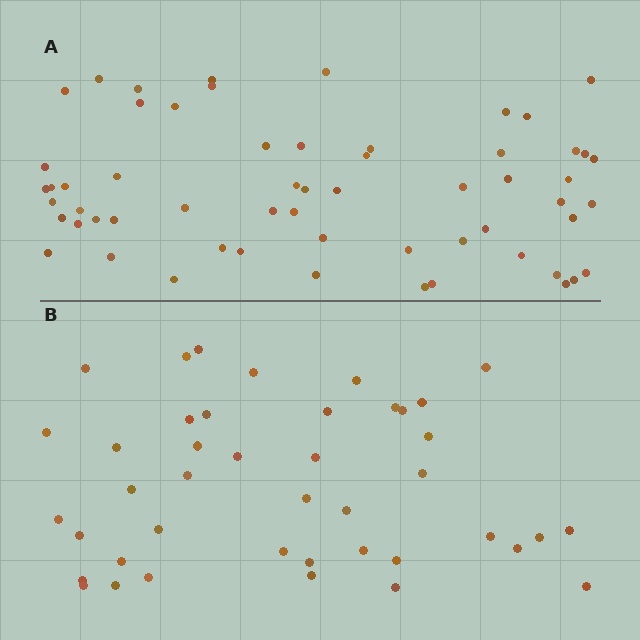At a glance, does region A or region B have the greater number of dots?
Region A (the top region) has more dots.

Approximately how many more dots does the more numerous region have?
Region A has approximately 15 more dots than region B.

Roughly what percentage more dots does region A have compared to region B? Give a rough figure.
About 40% more.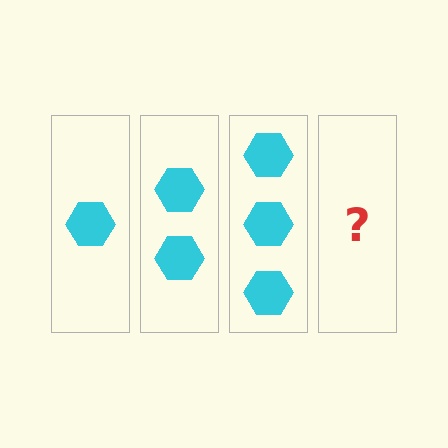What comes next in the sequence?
The next element should be 4 hexagons.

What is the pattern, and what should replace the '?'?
The pattern is that each step adds one more hexagon. The '?' should be 4 hexagons.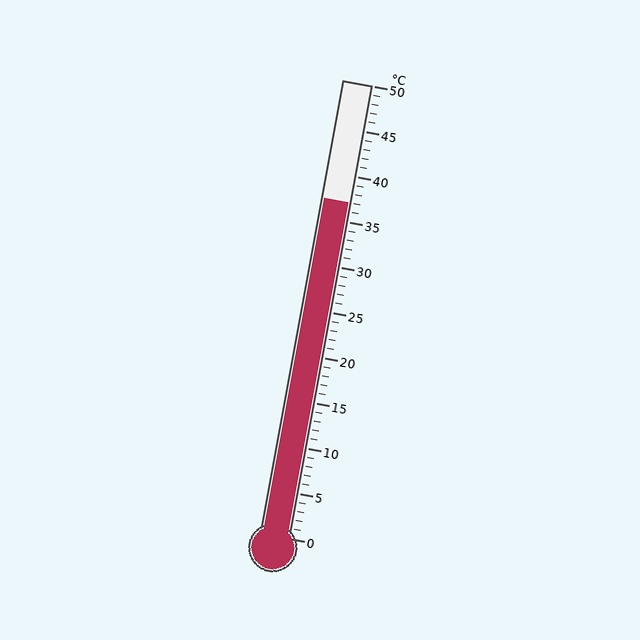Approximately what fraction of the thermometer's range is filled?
The thermometer is filled to approximately 75% of its range.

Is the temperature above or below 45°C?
The temperature is below 45°C.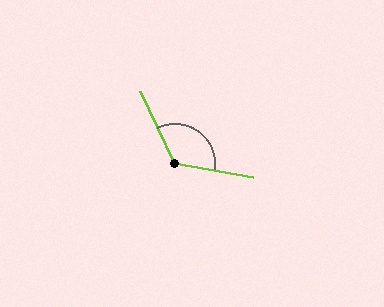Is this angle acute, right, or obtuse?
It is obtuse.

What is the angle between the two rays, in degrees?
Approximately 126 degrees.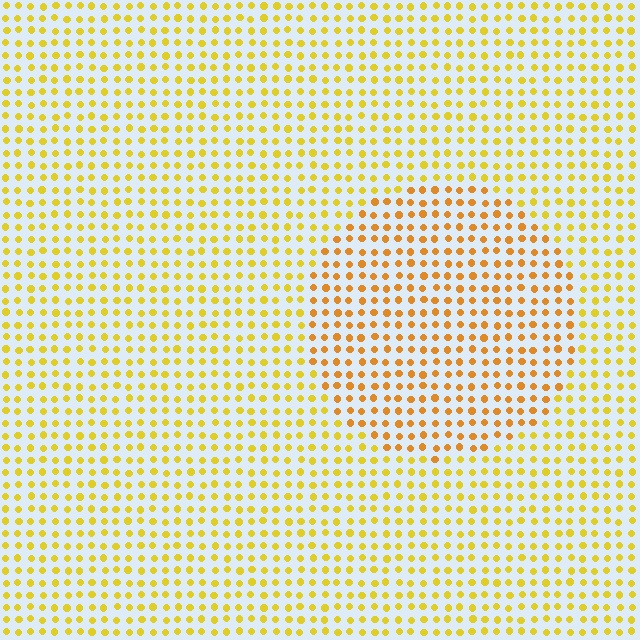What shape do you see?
I see a circle.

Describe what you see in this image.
The image is filled with small yellow elements in a uniform arrangement. A circle-shaped region is visible where the elements are tinted to a slightly different hue, forming a subtle color boundary.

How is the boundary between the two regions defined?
The boundary is defined purely by a slight shift in hue (about 22 degrees). Spacing, size, and orientation are identical on both sides.